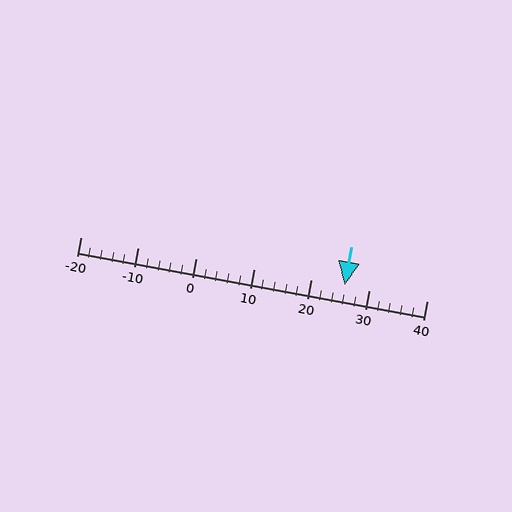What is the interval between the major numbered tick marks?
The major tick marks are spaced 10 units apart.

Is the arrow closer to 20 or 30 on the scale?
The arrow is closer to 30.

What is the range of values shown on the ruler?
The ruler shows values from -20 to 40.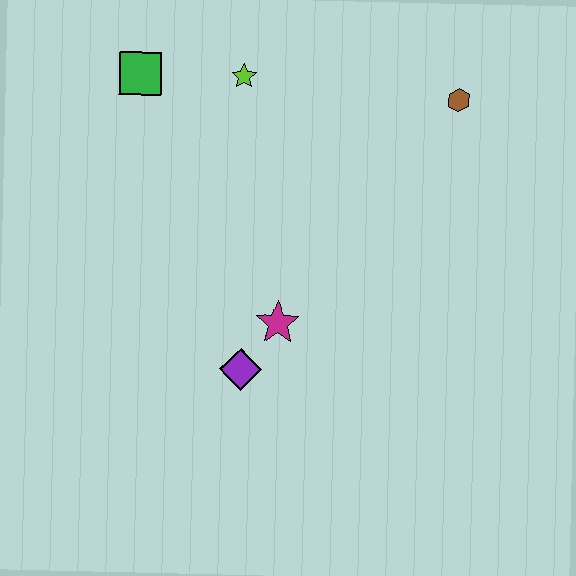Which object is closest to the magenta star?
The purple diamond is closest to the magenta star.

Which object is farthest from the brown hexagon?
The purple diamond is farthest from the brown hexagon.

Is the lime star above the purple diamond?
Yes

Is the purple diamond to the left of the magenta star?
Yes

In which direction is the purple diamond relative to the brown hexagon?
The purple diamond is below the brown hexagon.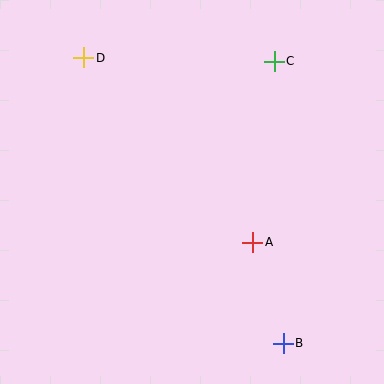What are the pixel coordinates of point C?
Point C is at (274, 61).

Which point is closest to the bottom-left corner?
Point B is closest to the bottom-left corner.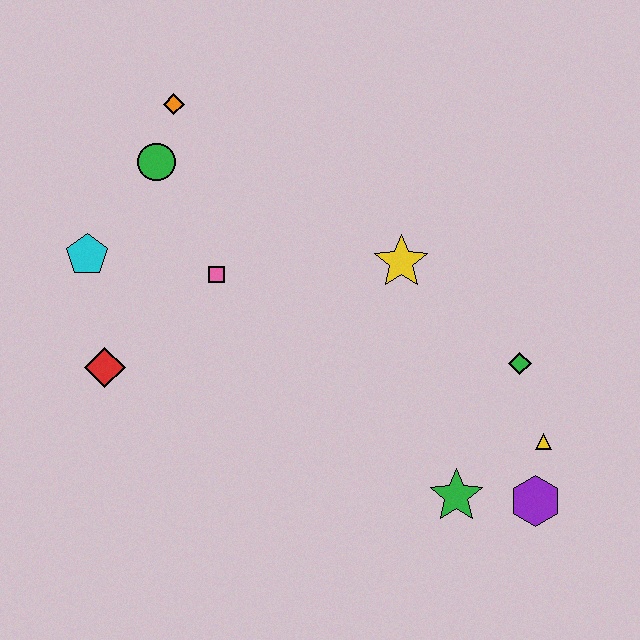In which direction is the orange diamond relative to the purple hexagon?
The orange diamond is above the purple hexagon.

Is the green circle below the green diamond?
No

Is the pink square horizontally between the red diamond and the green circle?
No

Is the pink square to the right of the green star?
No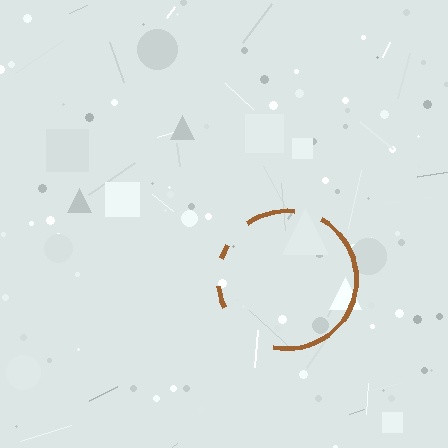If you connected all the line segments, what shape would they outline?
They would outline a circle.